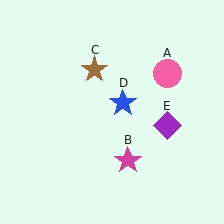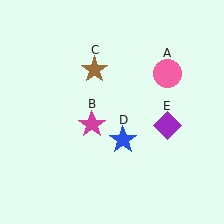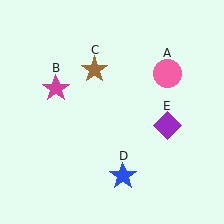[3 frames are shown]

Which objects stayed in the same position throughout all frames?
Pink circle (object A) and brown star (object C) and purple diamond (object E) remained stationary.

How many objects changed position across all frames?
2 objects changed position: magenta star (object B), blue star (object D).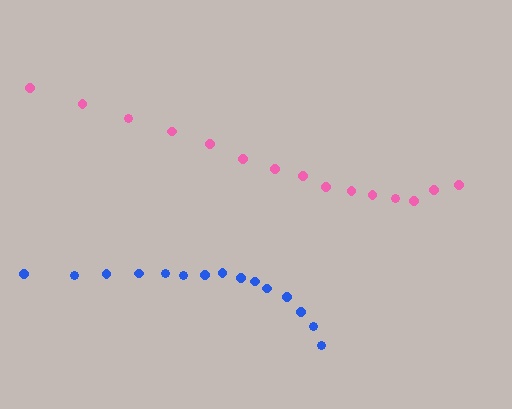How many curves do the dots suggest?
There are 2 distinct paths.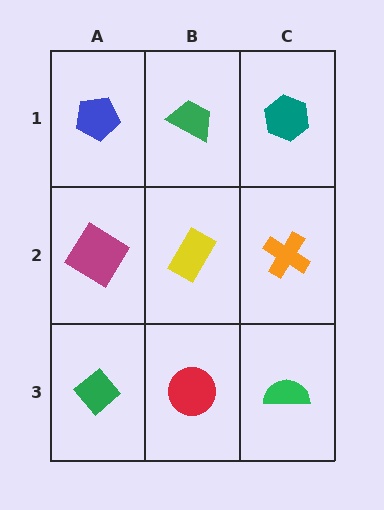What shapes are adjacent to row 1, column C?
An orange cross (row 2, column C), a green trapezoid (row 1, column B).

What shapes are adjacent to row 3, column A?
A magenta diamond (row 2, column A), a red circle (row 3, column B).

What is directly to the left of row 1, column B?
A blue pentagon.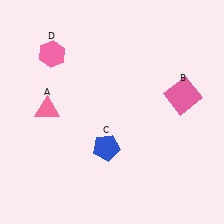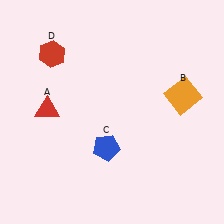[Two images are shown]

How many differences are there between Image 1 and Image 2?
There are 3 differences between the two images.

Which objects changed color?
A changed from pink to red. B changed from pink to orange. D changed from pink to red.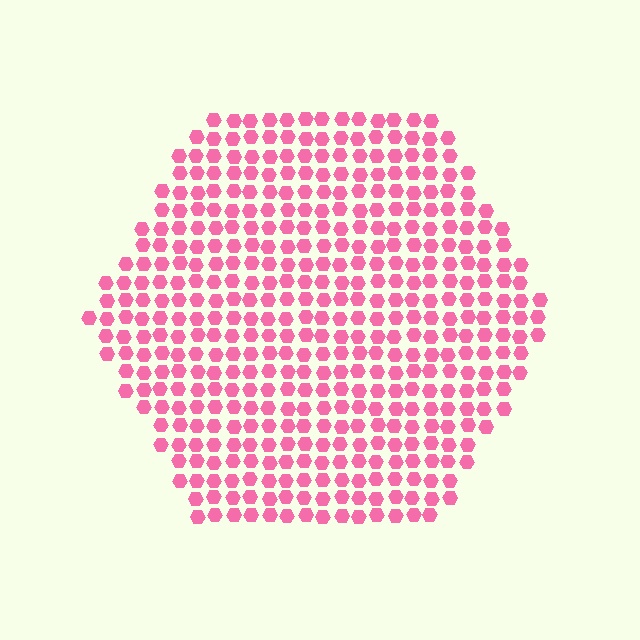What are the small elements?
The small elements are hexagons.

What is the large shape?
The large shape is a hexagon.